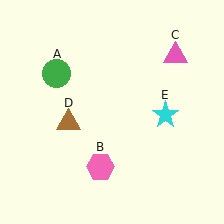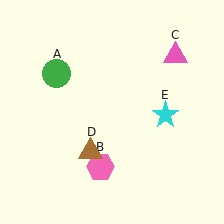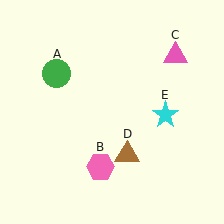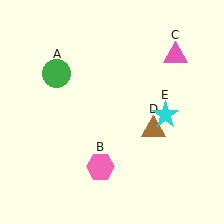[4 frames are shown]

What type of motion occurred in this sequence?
The brown triangle (object D) rotated counterclockwise around the center of the scene.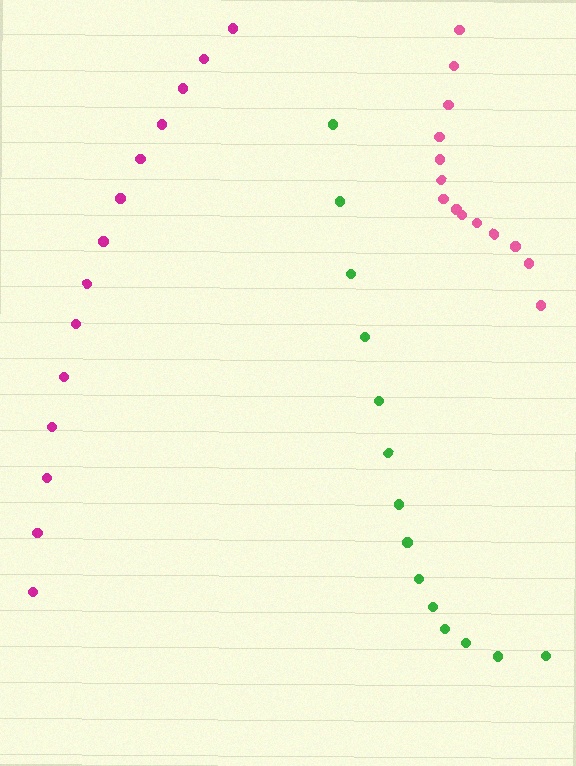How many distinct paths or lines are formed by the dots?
There are 3 distinct paths.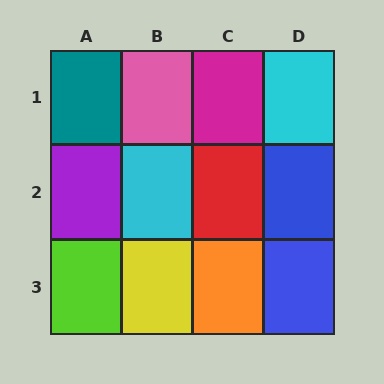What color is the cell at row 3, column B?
Yellow.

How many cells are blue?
2 cells are blue.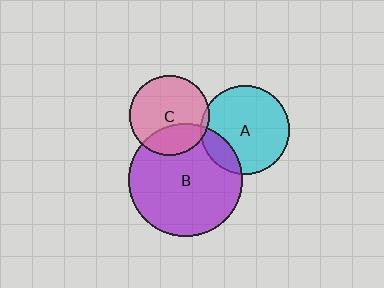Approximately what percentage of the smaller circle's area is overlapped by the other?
Approximately 15%.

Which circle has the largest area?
Circle B (purple).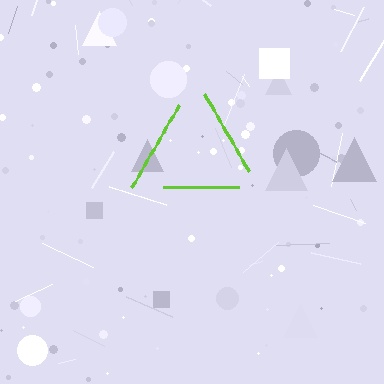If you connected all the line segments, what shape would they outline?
They would outline a triangle.